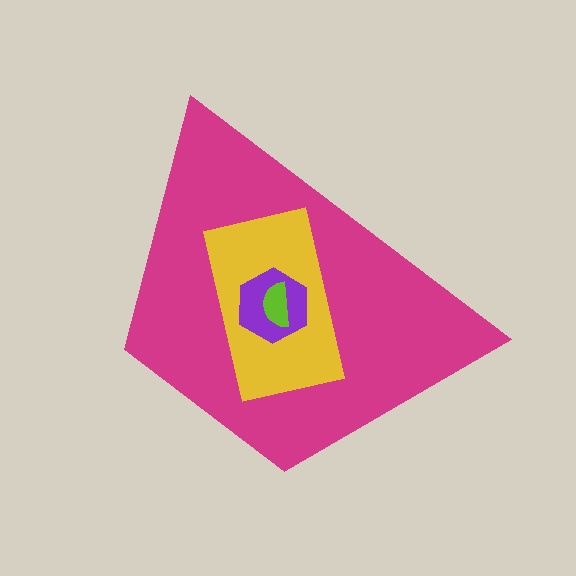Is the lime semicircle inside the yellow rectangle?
Yes.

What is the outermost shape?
The magenta trapezoid.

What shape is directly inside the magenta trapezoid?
The yellow rectangle.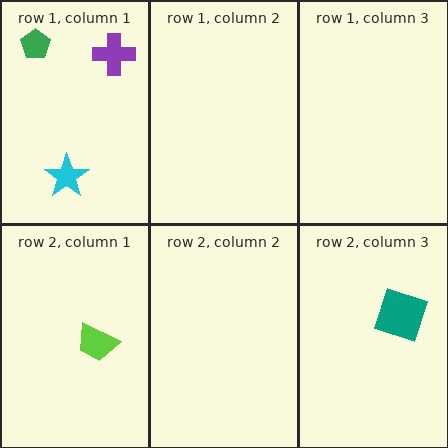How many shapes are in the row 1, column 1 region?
3.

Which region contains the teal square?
The row 2, column 3 region.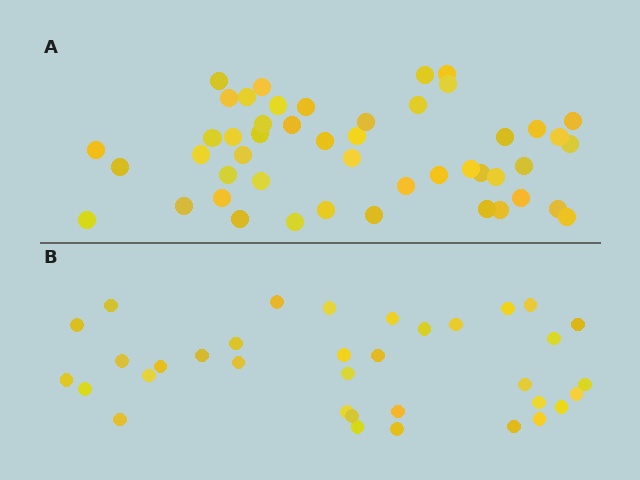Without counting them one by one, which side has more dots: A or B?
Region A (the top region) has more dots.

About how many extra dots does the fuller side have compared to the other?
Region A has approximately 15 more dots than region B.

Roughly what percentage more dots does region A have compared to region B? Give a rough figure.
About 35% more.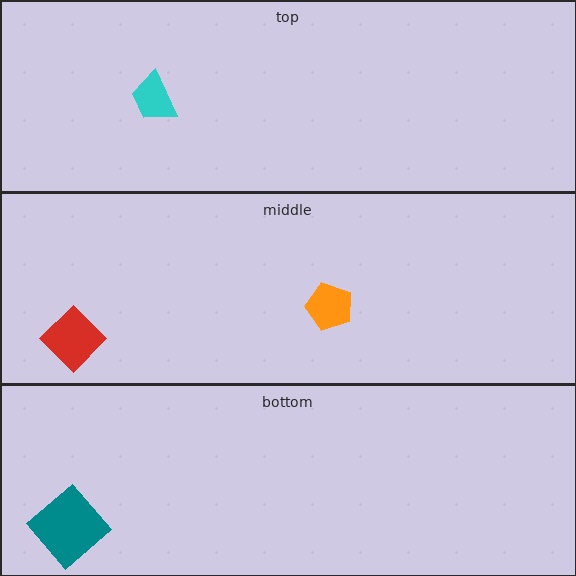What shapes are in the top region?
The cyan trapezoid.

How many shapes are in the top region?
1.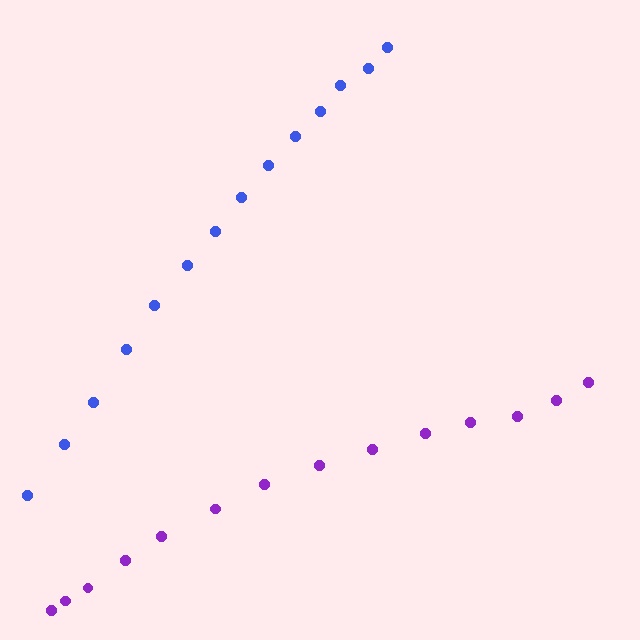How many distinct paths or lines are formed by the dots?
There are 2 distinct paths.